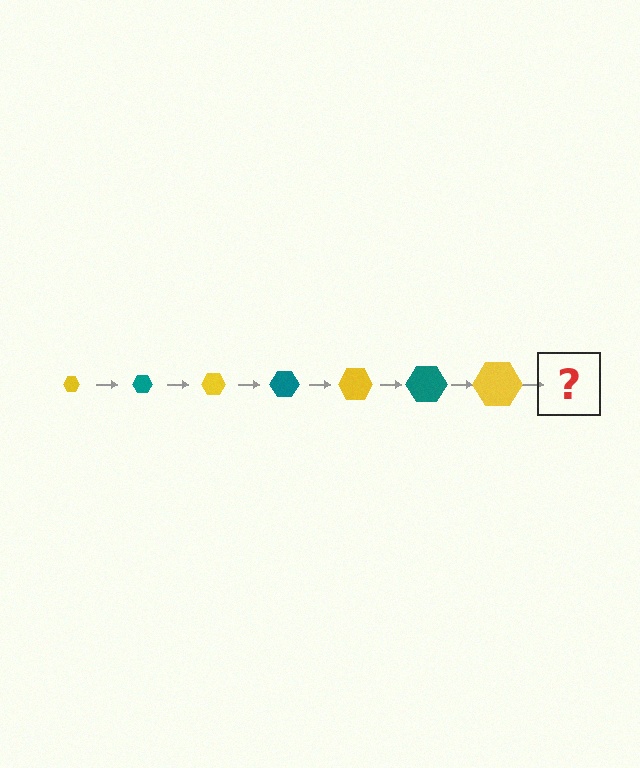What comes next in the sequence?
The next element should be a teal hexagon, larger than the previous one.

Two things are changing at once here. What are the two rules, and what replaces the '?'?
The two rules are that the hexagon grows larger each step and the color cycles through yellow and teal. The '?' should be a teal hexagon, larger than the previous one.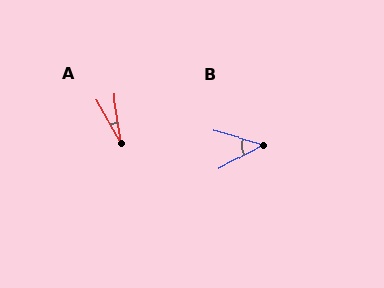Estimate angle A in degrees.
Approximately 20 degrees.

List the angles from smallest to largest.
A (20°), B (44°).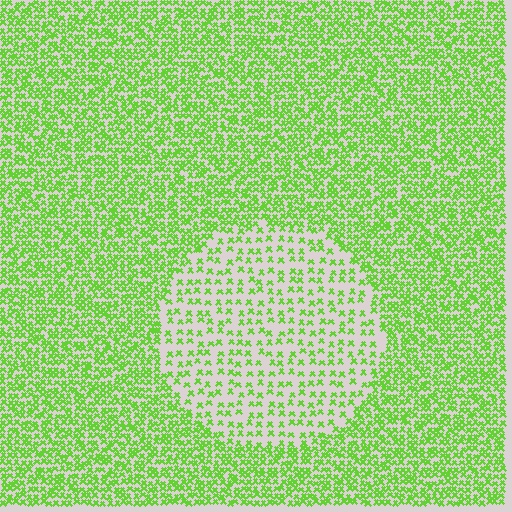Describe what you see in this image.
The image contains small lime elements arranged at two different densities. A circle-shaped region is visible where the elements are less densely packed than the surrounding area.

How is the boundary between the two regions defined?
The boundary is defined by a change in element density (approximately 2.4x ratio). All elements are the same color, size, and shape.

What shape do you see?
I see a circle.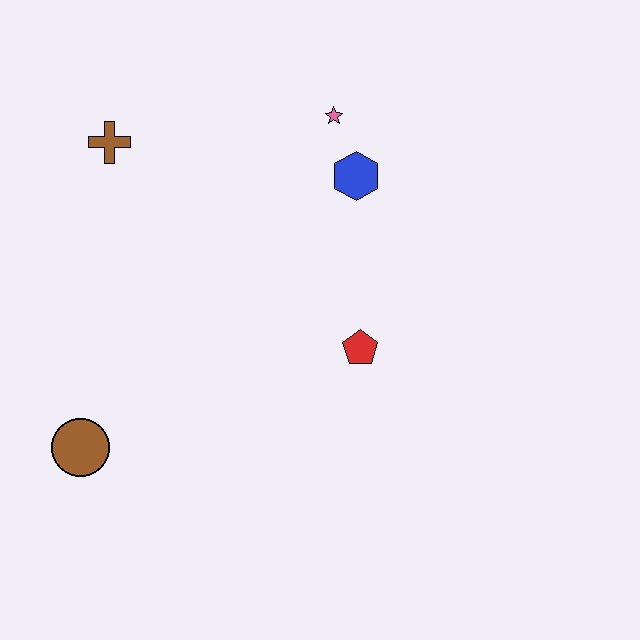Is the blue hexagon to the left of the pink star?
No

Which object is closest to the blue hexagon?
The pink star is closest to the blue hexagon.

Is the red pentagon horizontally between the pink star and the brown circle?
No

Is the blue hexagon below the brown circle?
No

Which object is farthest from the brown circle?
The pink star is farthest from the brown circle.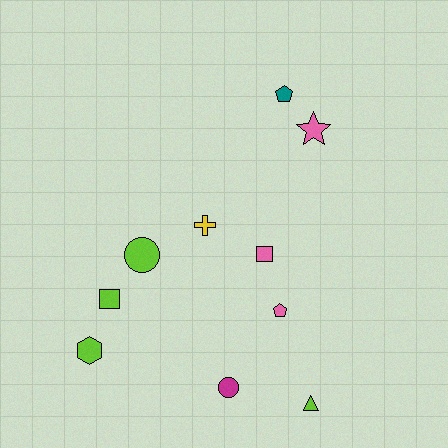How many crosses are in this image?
There is 1 cross.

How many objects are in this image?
There are 10 objects.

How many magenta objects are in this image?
There is 1 magenta object.